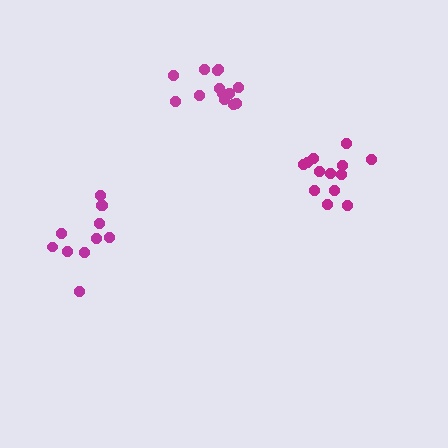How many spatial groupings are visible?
There are 3 spatial groupings.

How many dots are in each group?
Group 1: 13 dots, Group 2: 11 dots, Group 3: 13 dots (37 total).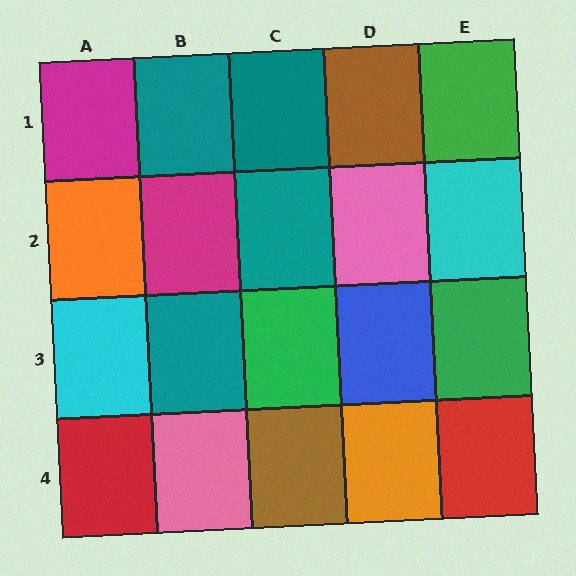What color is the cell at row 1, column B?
Teal.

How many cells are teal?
4 cells are teal.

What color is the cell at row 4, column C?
Brown.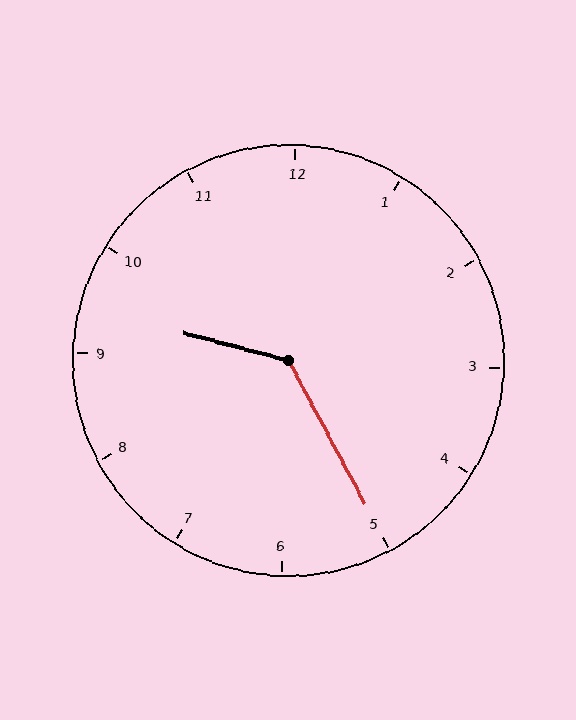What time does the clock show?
9:25.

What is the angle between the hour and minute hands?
Approximately 132 degrees.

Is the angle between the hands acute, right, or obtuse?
It is obtuse.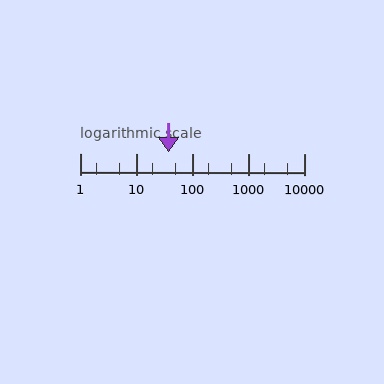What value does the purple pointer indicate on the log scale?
The pointer indicates approximately 38.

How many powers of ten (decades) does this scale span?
The scale spans 4 decades, from 1 to 10000.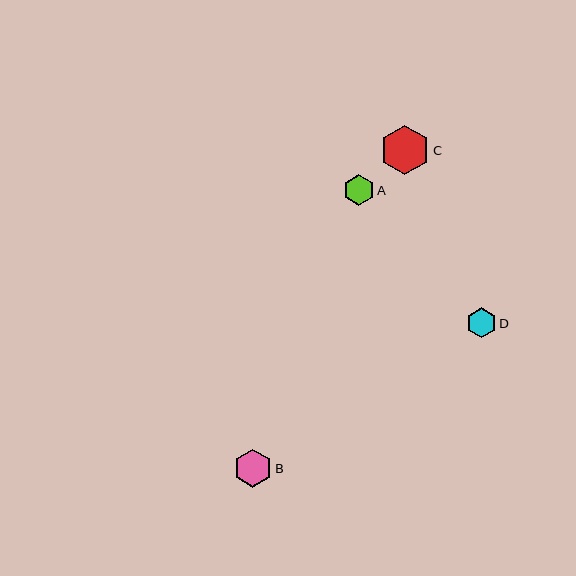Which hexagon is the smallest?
Hexagon D is the smallest with a size of approximately 30 pixels.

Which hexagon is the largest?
Hexagon C is the largest with a size of approximately 49 pixels.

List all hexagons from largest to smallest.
From largest to smallest: C, B, A, D.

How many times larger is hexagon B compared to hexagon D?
Hexagon B is approximately 1.3 times the size of hexagon D.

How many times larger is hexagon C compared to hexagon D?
Hexagon C is approximately 1.7 times the size of hexagon D.